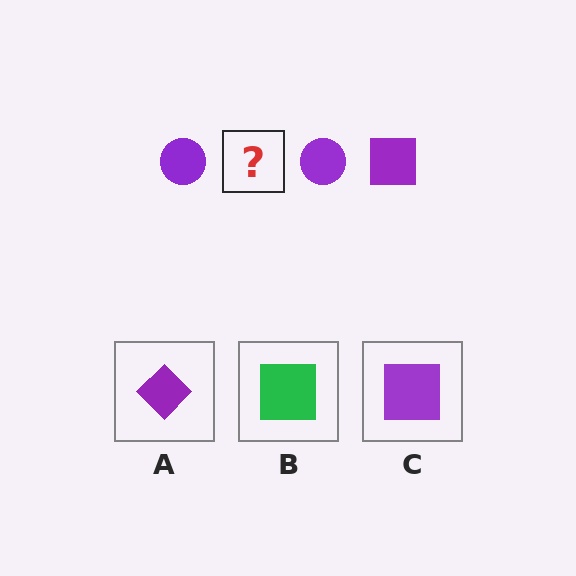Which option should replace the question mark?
Option C.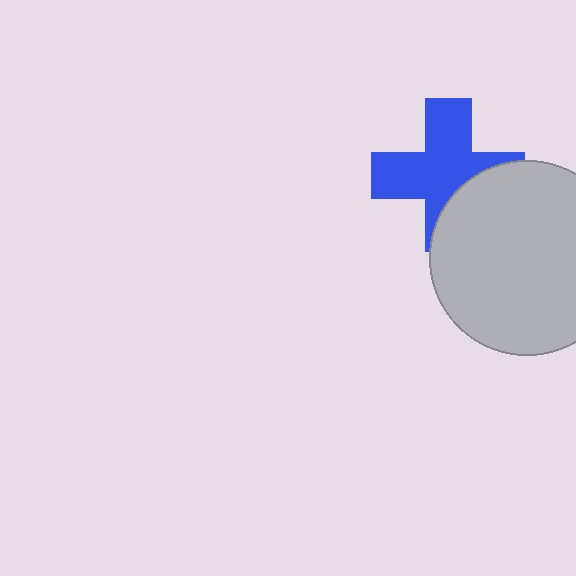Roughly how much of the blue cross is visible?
Most of it is visible (roughly 68%).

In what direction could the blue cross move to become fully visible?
The blue cross could move toward the upper-left. That would shift it out from behind the light gray circle entirely.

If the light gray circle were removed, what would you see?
You would see the complete blue cross.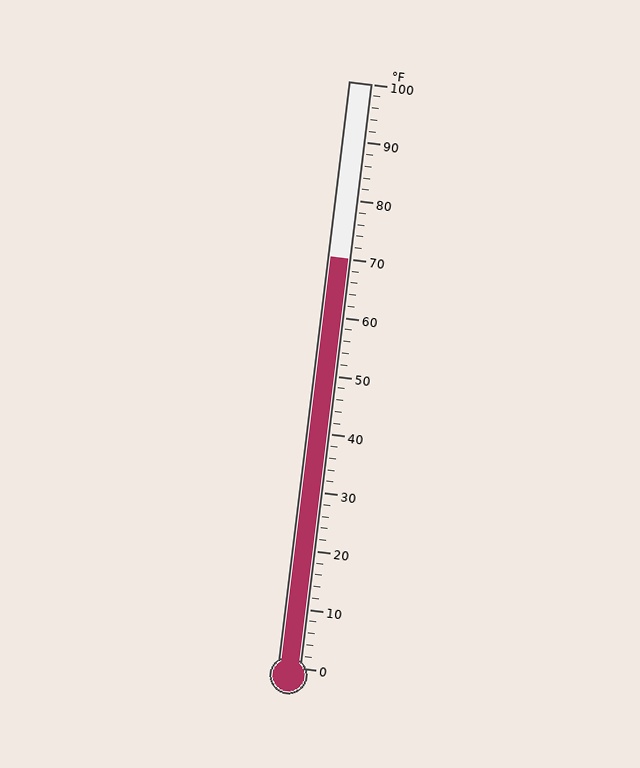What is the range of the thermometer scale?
The thermometer scale ranges from 0°F to 100°F.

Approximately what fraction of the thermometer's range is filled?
The thermometer is filled to approximately 70% of its range.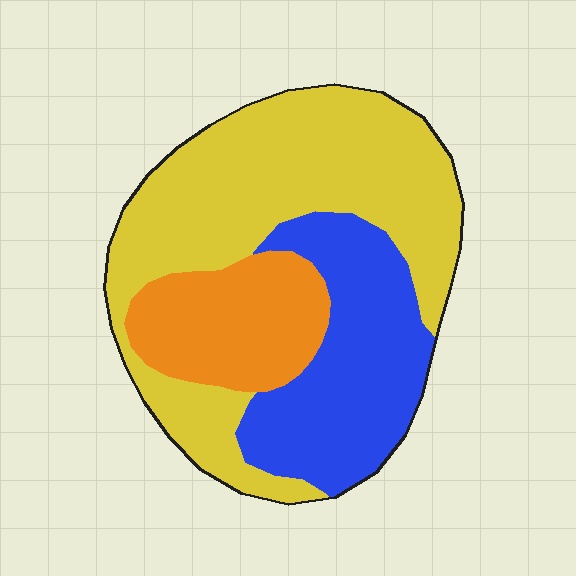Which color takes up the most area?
Yellow, at roughly 50%.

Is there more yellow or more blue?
Yellow.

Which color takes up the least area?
Orange, at roughly 20%.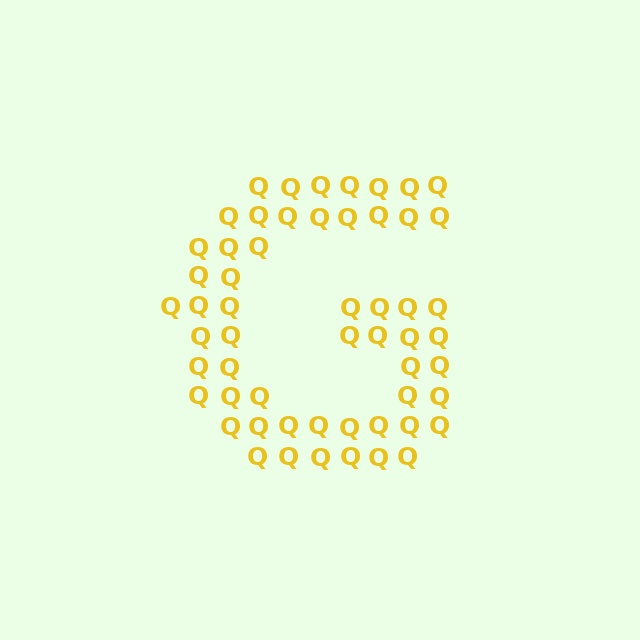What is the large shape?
The large shape is the letter G.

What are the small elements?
The small elements are letter Q's.